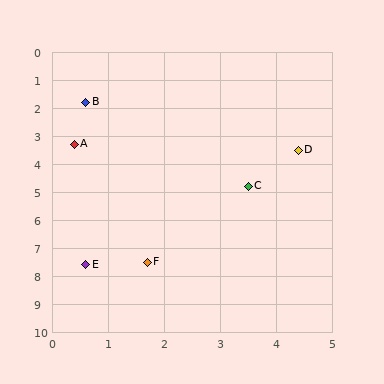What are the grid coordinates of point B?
Point B is at approximately (0.6, 1.8).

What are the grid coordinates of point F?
Point F is at approximately (1.7, 7.5).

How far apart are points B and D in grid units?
Points B and D are about 4.2 grid units apart.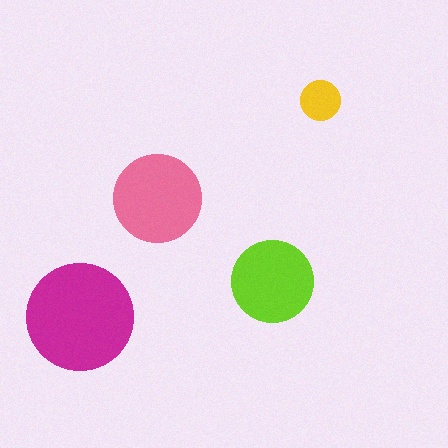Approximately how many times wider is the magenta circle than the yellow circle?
About 2.5 times wider.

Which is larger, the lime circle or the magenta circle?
The magenta one.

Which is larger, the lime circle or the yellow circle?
The lime one.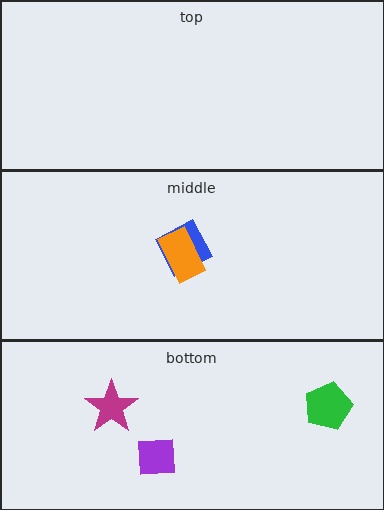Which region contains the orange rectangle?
The middle region.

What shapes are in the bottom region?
The green pentagon, the magenta star, the purple square.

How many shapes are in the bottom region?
3.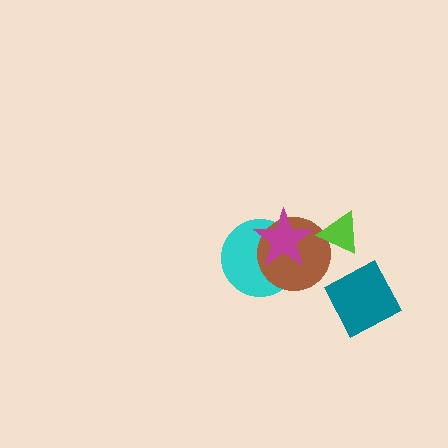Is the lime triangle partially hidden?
No, no other shape covers it.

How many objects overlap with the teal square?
0 objects overlap with the teal square.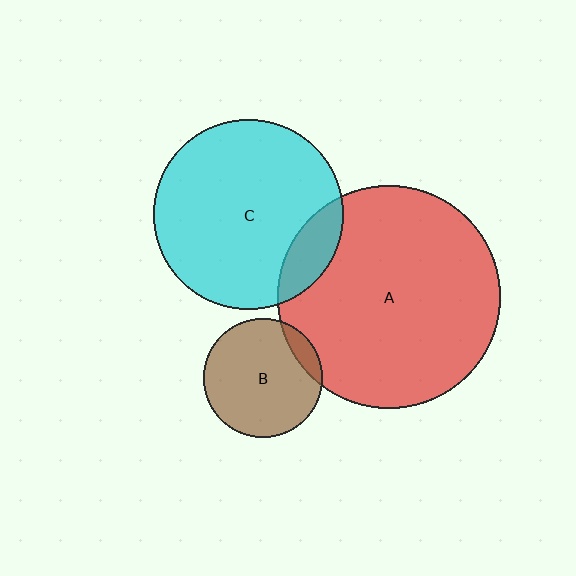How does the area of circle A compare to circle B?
Approximately 3.5 times.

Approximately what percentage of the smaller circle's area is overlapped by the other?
Approximately 15%.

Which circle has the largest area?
Circle A (red).